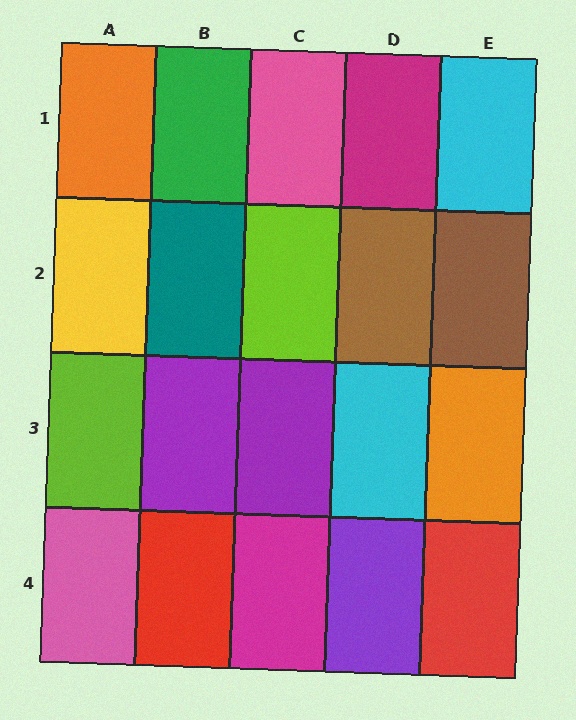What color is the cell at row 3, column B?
Purple.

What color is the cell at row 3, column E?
Orange.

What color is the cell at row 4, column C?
Magenta.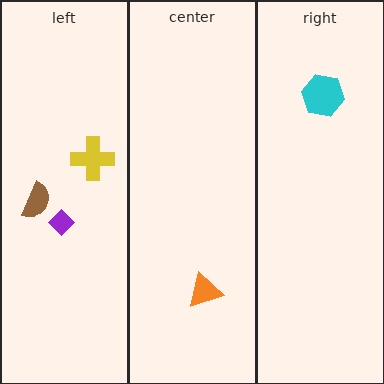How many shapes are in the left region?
3.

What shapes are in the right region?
The cyan hexagon.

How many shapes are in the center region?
1.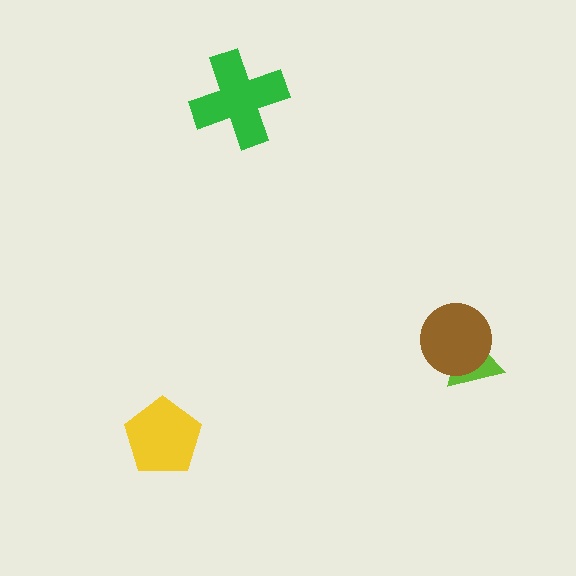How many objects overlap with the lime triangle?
1 object overlaps with the lime triangle.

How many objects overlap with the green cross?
0 objects overlap with the green cross.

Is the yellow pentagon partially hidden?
No, no other shape covers it.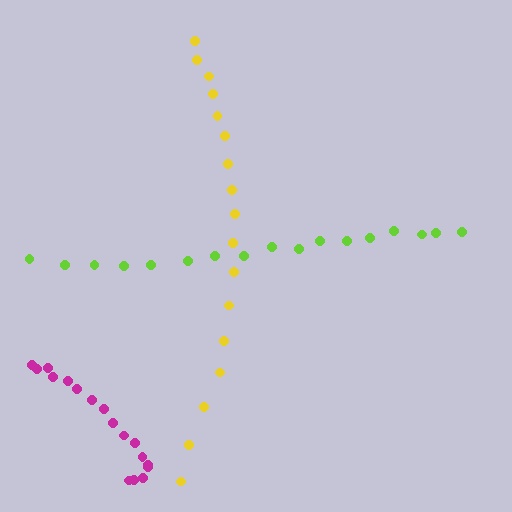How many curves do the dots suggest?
There are 3 distinct paths.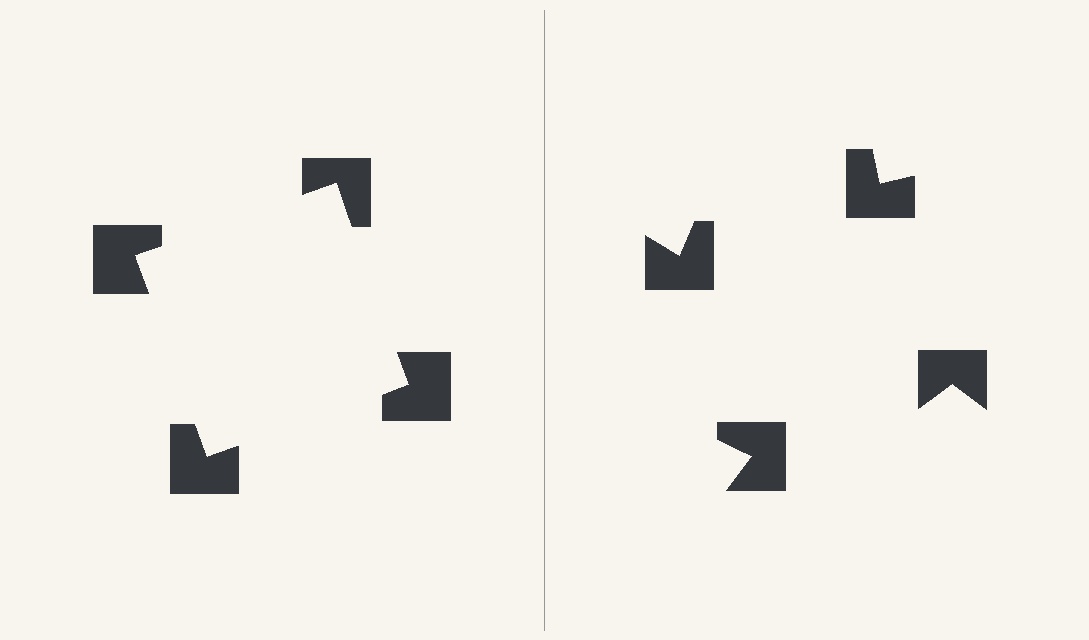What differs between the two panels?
The notched squares are positioned identically on both sides; only the wedge orientations differ. On the left they align to a square; on the right they are misaligned.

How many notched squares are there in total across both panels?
8 — 4 on each side.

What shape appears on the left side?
An illusory square.